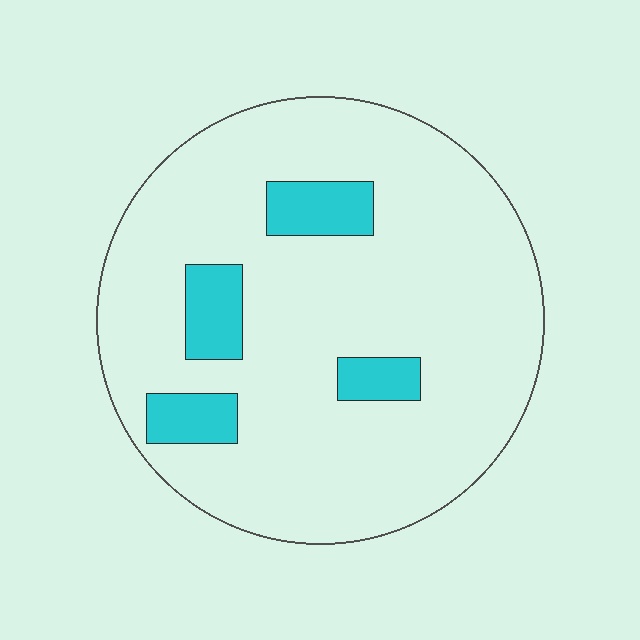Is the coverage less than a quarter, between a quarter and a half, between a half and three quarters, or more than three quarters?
Less than a quarter.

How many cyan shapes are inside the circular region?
4.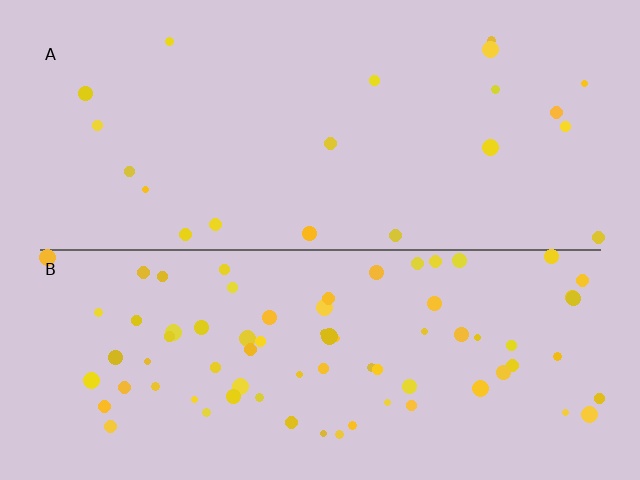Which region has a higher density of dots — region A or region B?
B (the bottom).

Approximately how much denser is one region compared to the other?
Approximately 3.7× — region B over region A.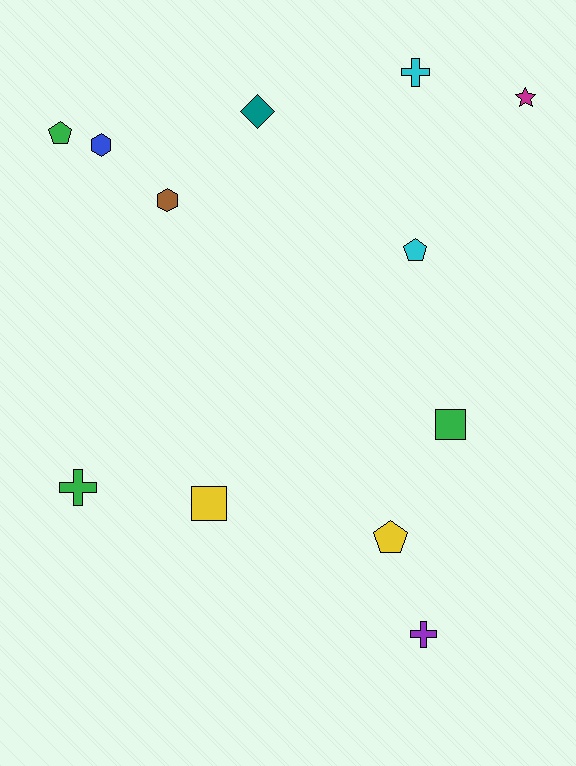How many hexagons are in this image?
There are 2 hexagons.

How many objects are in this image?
There are 12 objects.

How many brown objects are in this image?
There is 1 brown object.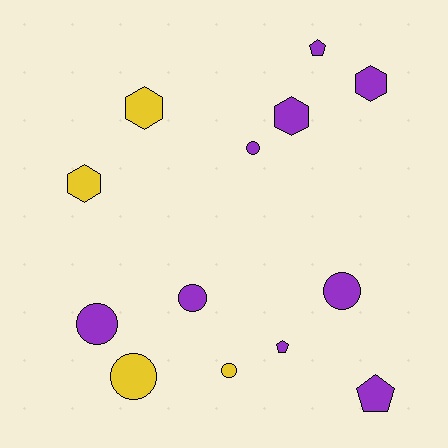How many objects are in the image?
There are 13 objects.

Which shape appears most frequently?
Circle, with 6 objects.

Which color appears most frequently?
Purple, with 9 objects.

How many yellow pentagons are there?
There are no yellow pentagons.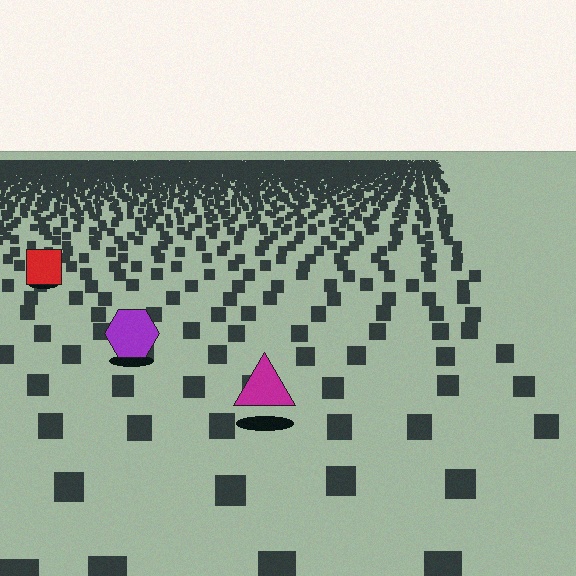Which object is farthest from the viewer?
The red square is farthest from the viewer. It appears smaller and the ground texture around it is denser.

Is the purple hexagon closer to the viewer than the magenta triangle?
No. The magenta triangle is closer — you can tell from the texture gradient: the ground texture is coarser near it.